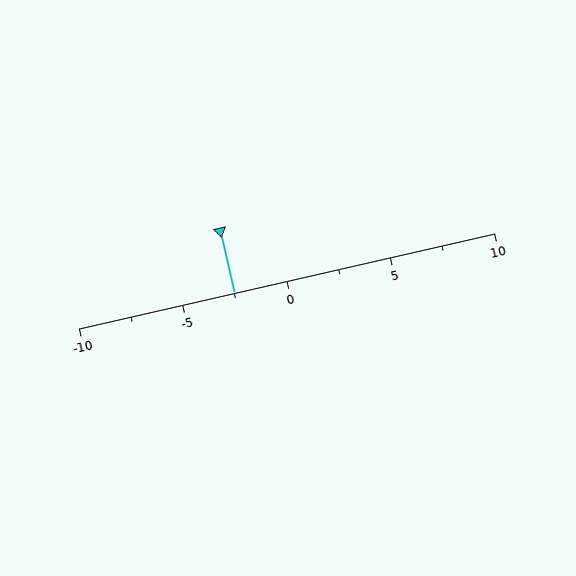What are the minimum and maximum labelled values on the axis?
The axis runs from -10 to 10.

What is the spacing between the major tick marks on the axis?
The major ticks are spaced 5 apart.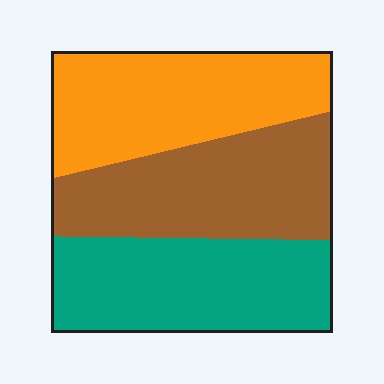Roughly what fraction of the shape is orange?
Orange covers around 35% of the shape.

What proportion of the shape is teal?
Teal covers roughly 35% of the shape.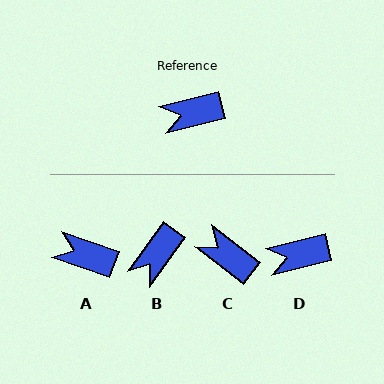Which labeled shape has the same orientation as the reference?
D.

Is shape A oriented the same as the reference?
No, it is off by about 33 degrees.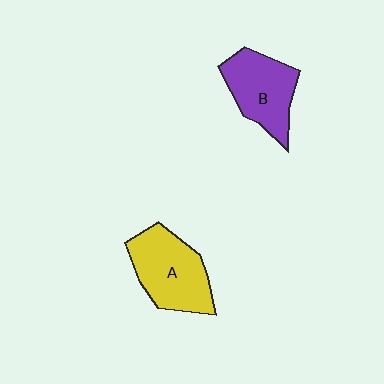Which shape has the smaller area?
Shape B (purple).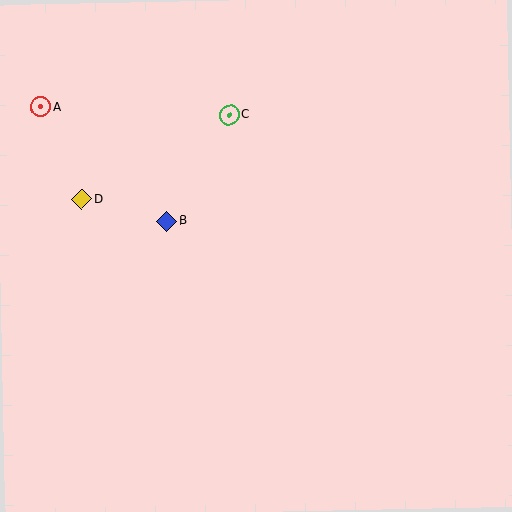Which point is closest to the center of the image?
Point B at (167, 221) is closest to the center.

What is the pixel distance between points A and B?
The distance between A and B is 170 pixels.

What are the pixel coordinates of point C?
Point C is at (229, 115).